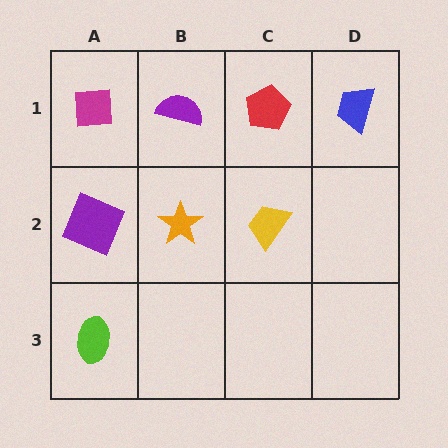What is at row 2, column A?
A purple square.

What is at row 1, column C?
A red pentagon.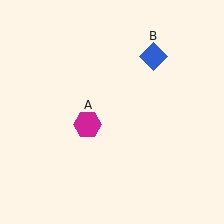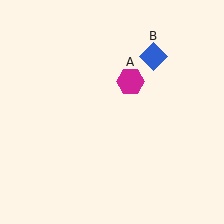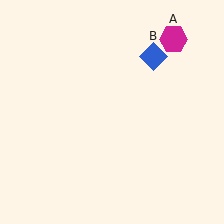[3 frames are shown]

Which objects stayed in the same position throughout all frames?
Blue diamond (object B) remained stationary.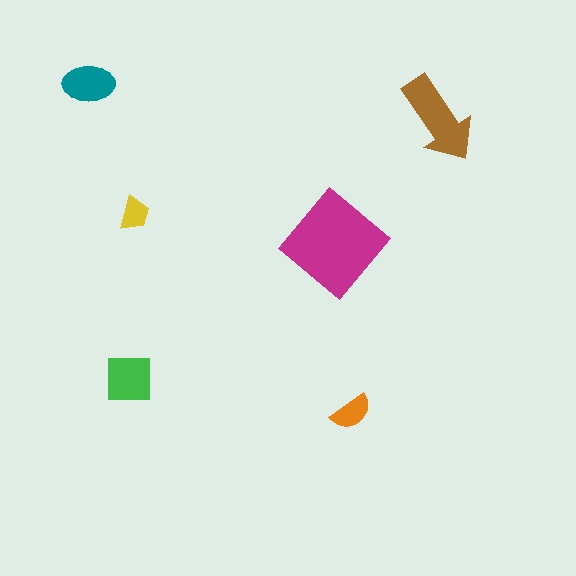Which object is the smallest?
The yellow trapezoid.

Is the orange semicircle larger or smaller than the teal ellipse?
Smaller.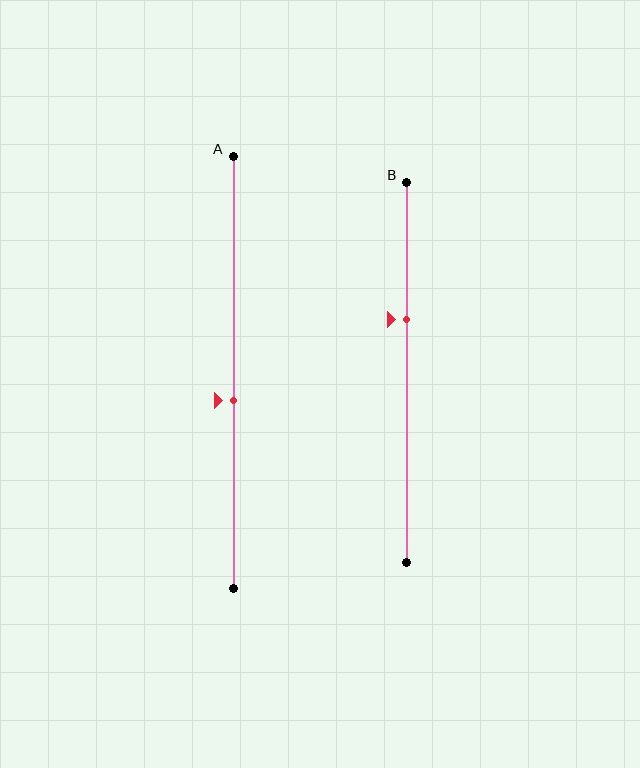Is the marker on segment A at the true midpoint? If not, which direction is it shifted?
No, the marker on segment A is shifted downward by about 7% of the segment length.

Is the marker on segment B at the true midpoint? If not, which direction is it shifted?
No, the marker on segment B is shifted upward by about 14% of the segment length.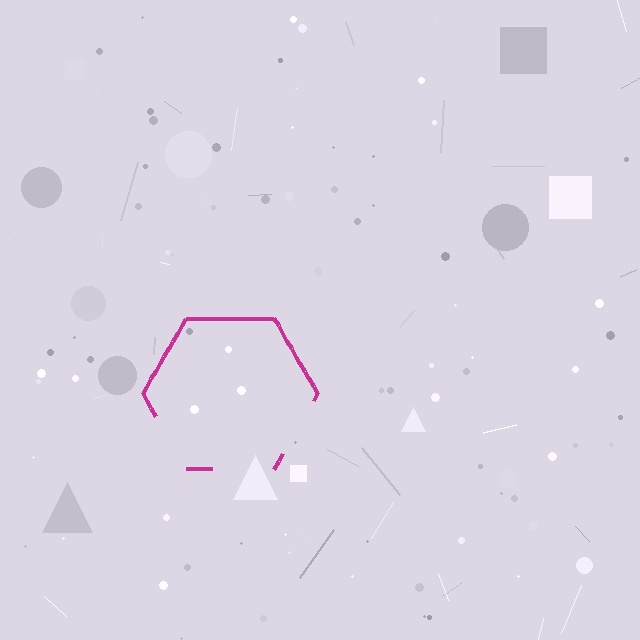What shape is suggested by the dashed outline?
The dashed outline suggests a hexagon.